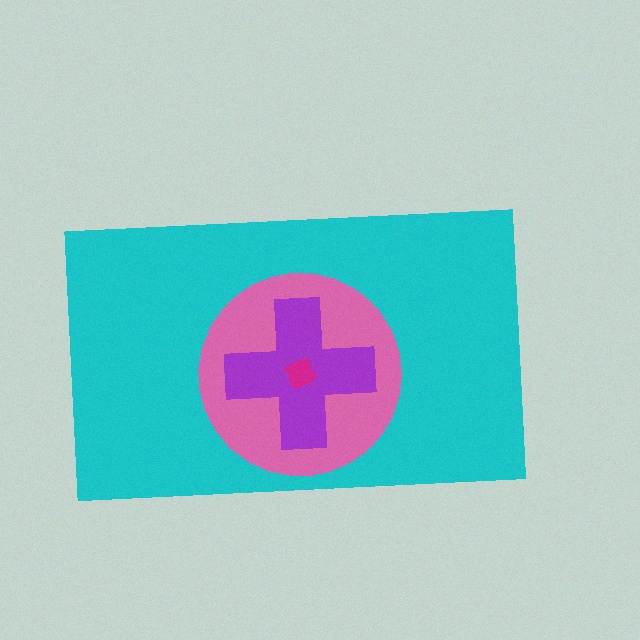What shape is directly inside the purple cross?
The magenta square.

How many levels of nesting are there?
4.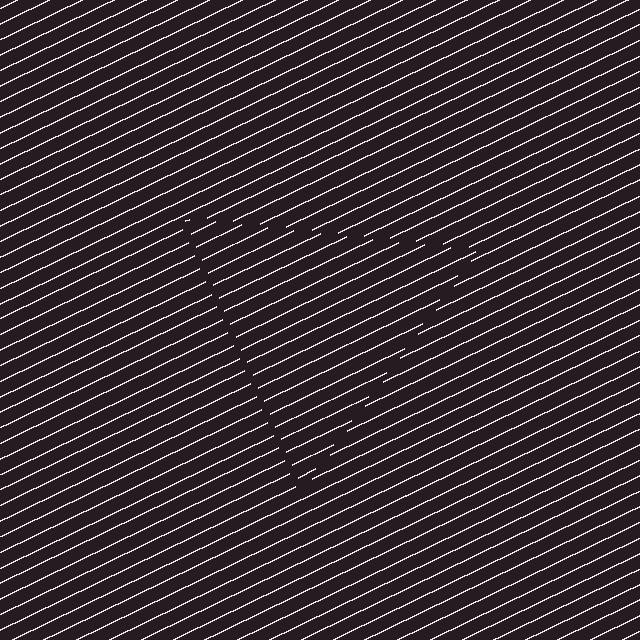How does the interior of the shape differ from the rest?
The interior of the shape contains the same grating, shifted by half a period — the contour is defined by the phase discontinuity where line-ends from the inner and outer gratings abut.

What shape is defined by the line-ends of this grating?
An illusory triangle. The interior of the shape contains the same grating, shifted by half a period — the contour is defined by the phase discontinuity where line-ends from the inner and outer gratings abut.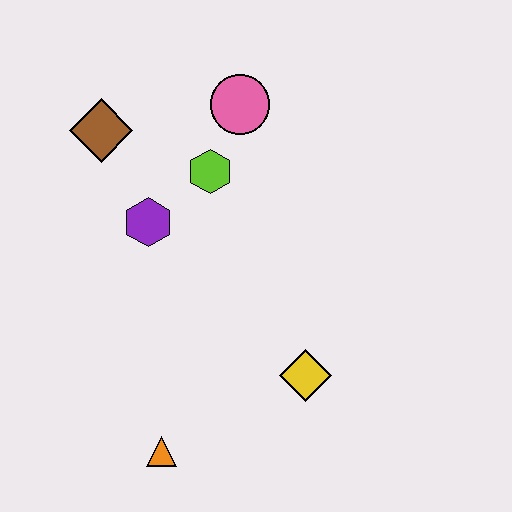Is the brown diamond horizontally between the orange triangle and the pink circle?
No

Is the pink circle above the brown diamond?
Yes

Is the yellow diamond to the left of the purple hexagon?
No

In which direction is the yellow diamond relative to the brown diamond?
The yellow diamond is below the brown diamond.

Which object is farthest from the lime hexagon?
The orange triangle is farthest from the lime hexagon.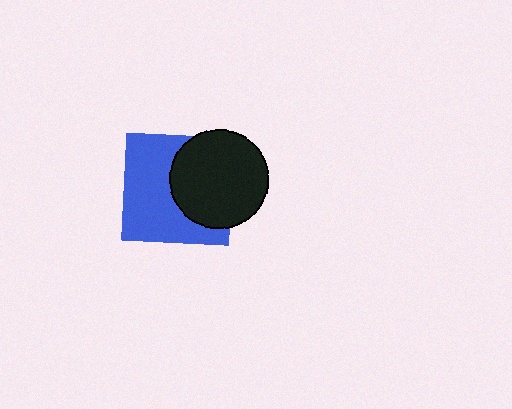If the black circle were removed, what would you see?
You would see the complete blue square.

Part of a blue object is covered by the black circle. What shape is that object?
It is a square.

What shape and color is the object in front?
The object in front is a black circle.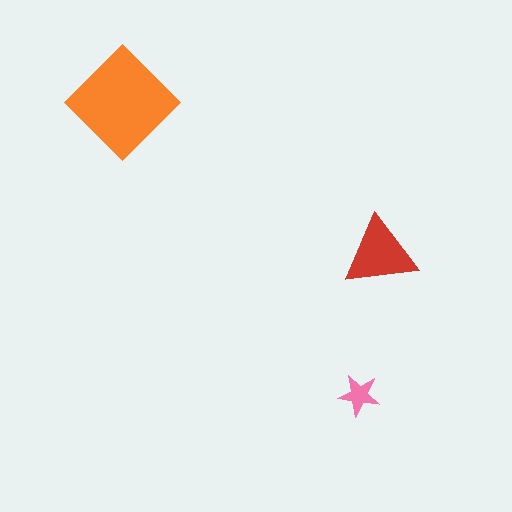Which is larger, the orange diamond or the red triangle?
The orange diamond.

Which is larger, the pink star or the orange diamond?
The orange diamond.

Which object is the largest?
The orange diamond.